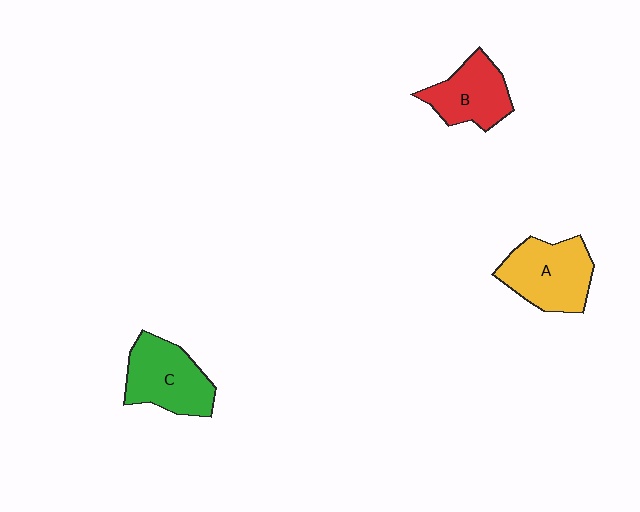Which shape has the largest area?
Shape A (yellow).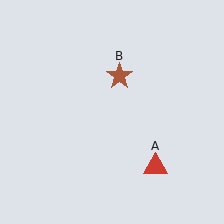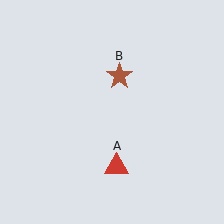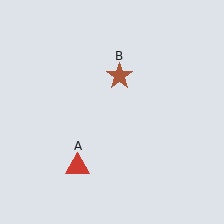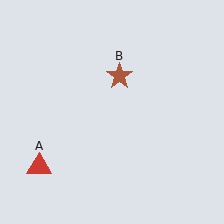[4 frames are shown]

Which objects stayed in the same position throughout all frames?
Brown star (object B) remained stationary.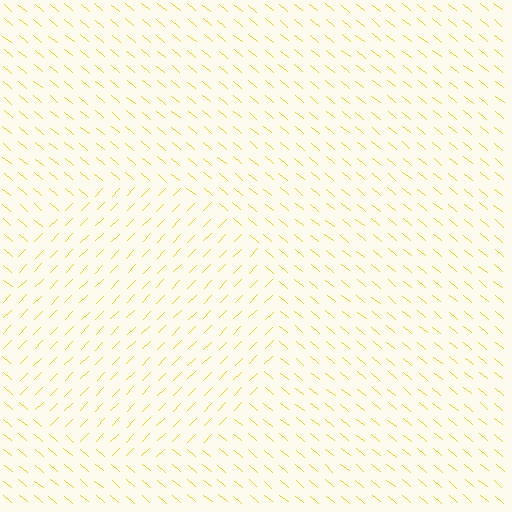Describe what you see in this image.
The image is filled with small yellow line segments. A circle region in the image has lines oriented differently from the surrounding lines, creating a visible texture boundary.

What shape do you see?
I see a circle.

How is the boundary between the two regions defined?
The boundary is defined purely by a change in line orientation (approximately 85 degrees difference). All lines are the same color and thickness.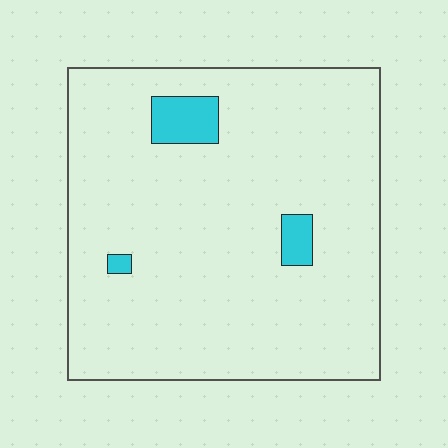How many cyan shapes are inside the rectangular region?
3.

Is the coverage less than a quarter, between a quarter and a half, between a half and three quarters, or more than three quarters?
Less than a quarter.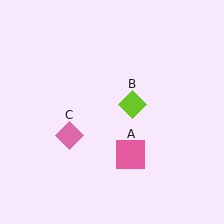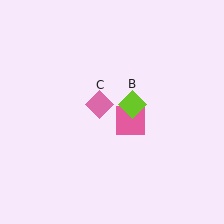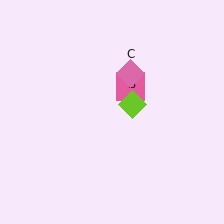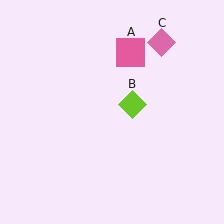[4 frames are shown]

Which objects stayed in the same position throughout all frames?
Lime diamond (object B) remained stationary.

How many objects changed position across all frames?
2 objects changed position: pink square (object A), pink diamond (object C).